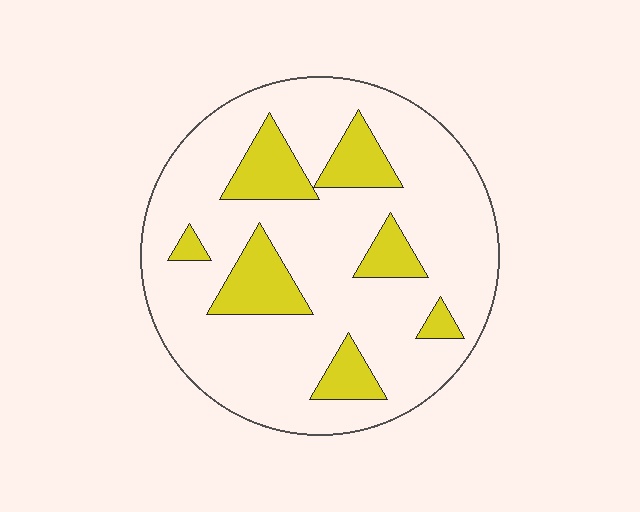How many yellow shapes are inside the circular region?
7.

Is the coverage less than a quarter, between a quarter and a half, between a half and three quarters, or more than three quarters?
Less than a quarter.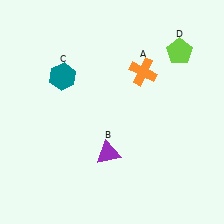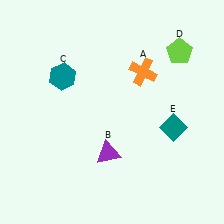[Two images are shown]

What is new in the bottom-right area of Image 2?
A teal diamond (E) was added in the bottom-right area of Image 2.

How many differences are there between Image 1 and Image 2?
There is 1 difference between the two images.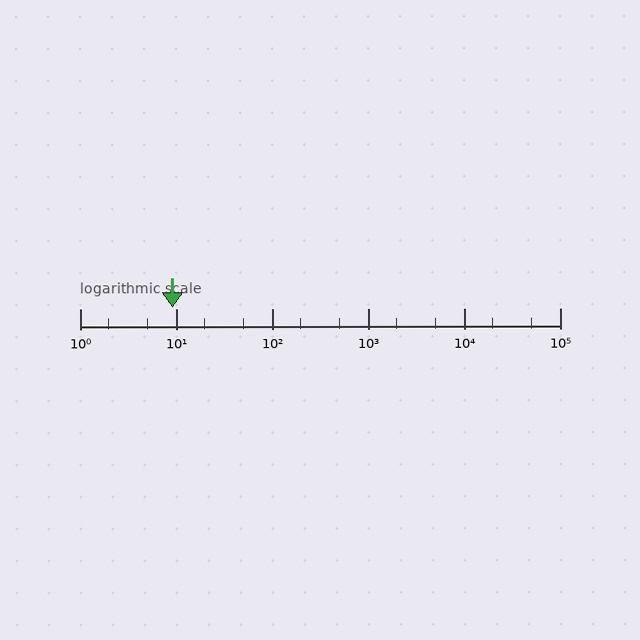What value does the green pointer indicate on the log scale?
The pointer indicates approximately 9.3.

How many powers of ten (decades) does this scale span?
The scale spans 5 decades, from 1 to 100000.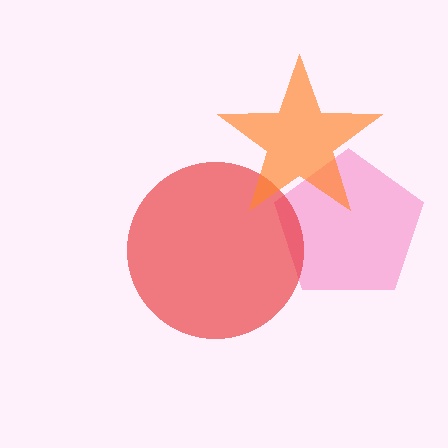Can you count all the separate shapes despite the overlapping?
Yes, there are 3 separate shapes.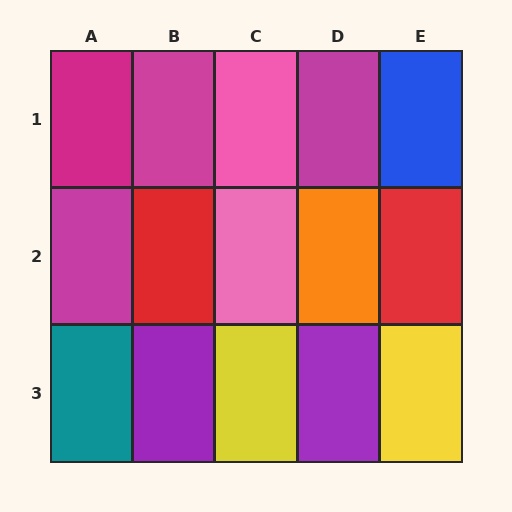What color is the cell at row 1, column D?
Magenta.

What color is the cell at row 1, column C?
Pink.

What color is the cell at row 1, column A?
Magenta.